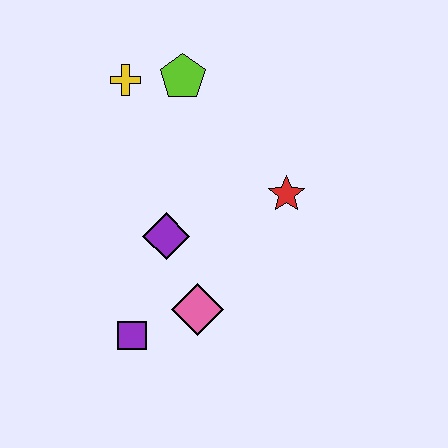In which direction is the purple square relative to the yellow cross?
The purple square is below the yellow cross.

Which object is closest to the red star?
The purple diamond is closest to the red star.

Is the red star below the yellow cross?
Yes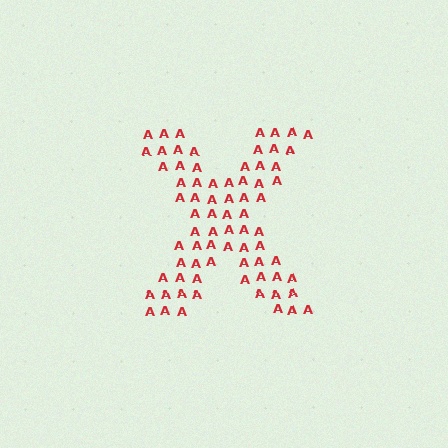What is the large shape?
The large shape is the letter X.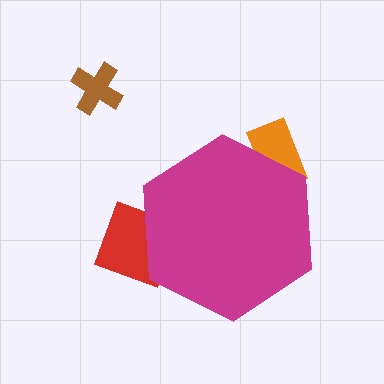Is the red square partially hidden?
Yes, the red square is partially hidden behind the magenta hexagon.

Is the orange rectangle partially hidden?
Yes, the orange rectangle is partially hidden behind the magenta hexagon.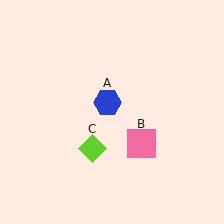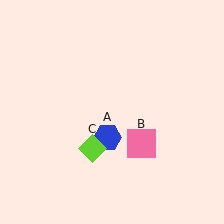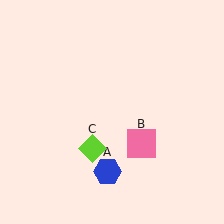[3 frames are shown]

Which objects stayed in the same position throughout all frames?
Pink square (object B) and lime diamond (object C) remained stationary.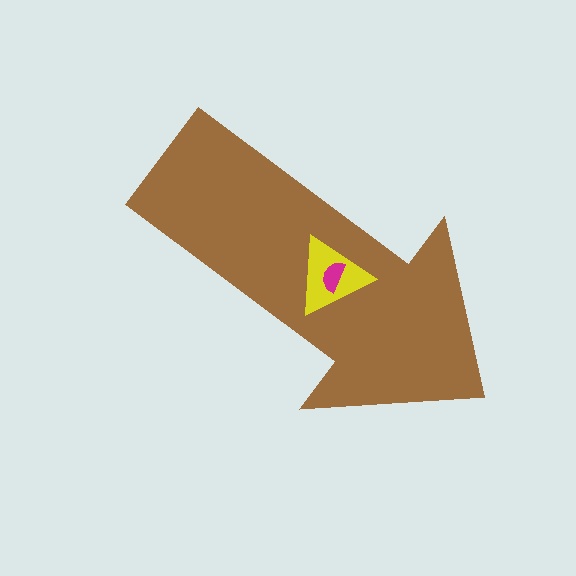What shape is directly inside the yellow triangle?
The magenta semicircle.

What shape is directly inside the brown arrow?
The yellow triangle.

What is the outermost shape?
The brown arrow.